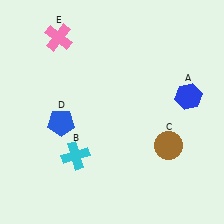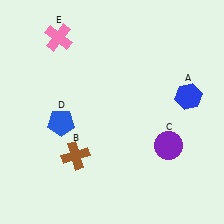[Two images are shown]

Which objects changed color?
B changed from cyan to brown. C changed from brown to purple.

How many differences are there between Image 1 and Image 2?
There are 2 differences between the two images.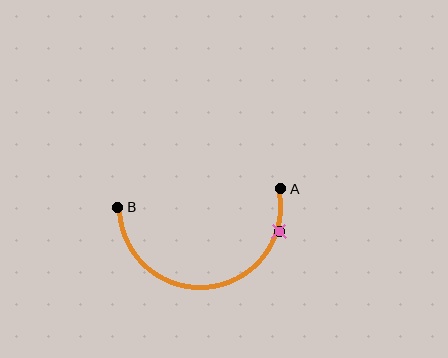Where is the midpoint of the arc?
The arc midpoint is the point on the curve farthest from the straight line joining A and B. It sits below that line.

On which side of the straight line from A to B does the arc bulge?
The arc bulges below the straight line connecting A and B.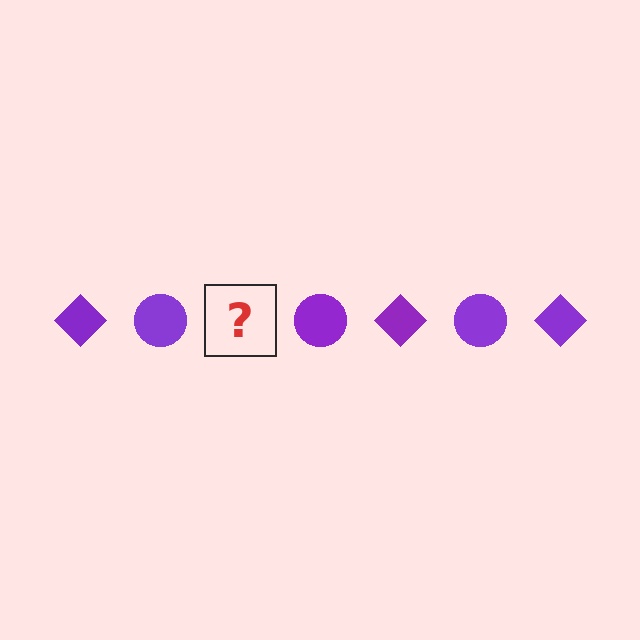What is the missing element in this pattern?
The missing element is a purple diamond.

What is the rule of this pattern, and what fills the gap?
The rule is that the pattern cycles through diamond, circle shapes in purple. The gap should be filled with a purple diamond.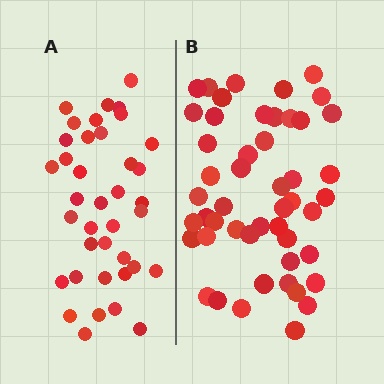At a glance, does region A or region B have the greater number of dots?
Region B (the right region) has more dots.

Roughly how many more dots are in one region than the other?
Region B has roughly 12 or so more dots than region A.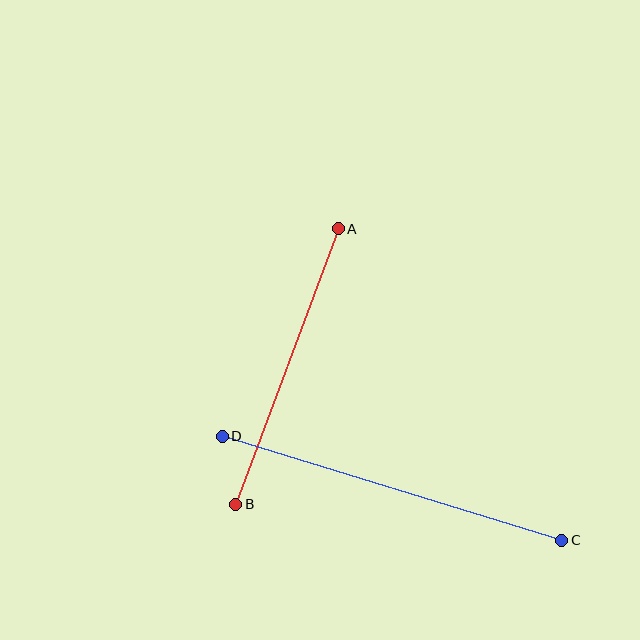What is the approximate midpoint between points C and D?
The midpoint is at approximately (392, 488) pixels.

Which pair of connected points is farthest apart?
Points C and D are farthest apart.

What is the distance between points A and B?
The distance is approximately 294 pixels.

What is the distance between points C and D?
The distance is approximately 355 pixels.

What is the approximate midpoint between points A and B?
The midpoint is at approximately (287, 366) pixels.